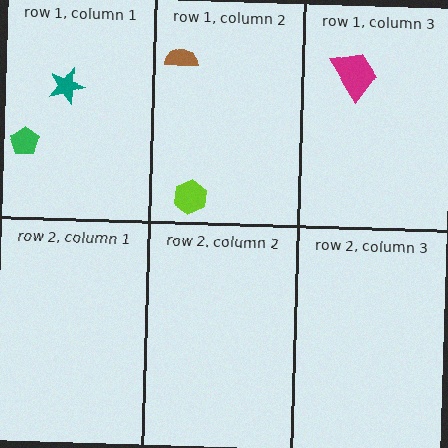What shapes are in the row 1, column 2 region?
The brown semicircle, the lime hexagon.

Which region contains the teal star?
The row 1, column 1 region.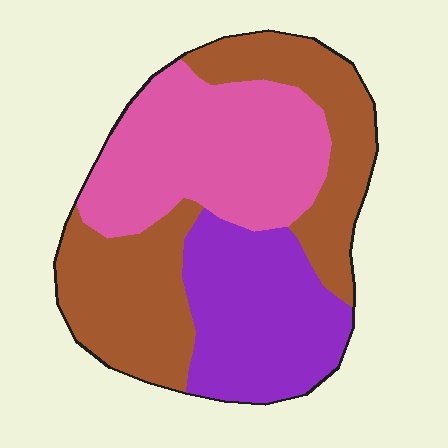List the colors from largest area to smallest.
From largest to smallest: brown, pink, purple.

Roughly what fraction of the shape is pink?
Pink takes up about one third (1/3) of the shape.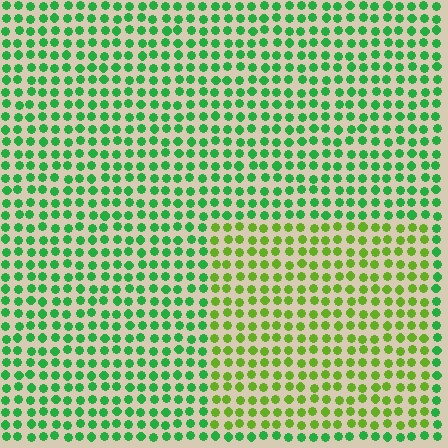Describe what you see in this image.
The image is filled with small green elements in a uniform arrangement. A rectangle-shaped region is visible where the elements are tinted to a slightly different hue, forming a subtle color boundary.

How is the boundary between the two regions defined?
The boundary is defined purely by a slight shift in hue (about 40 degrees). Spacing, size, and orientation are identical on both sides.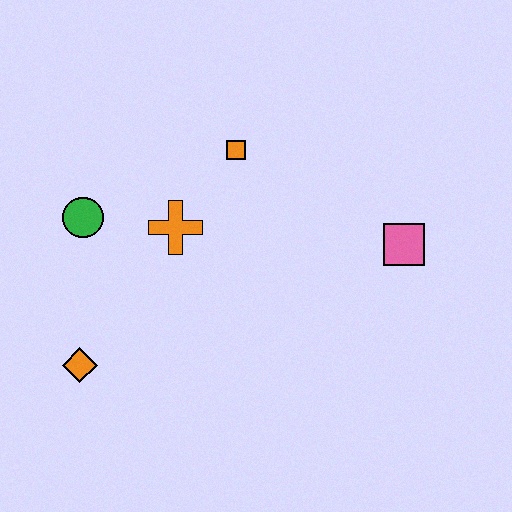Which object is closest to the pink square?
The orange square is closest to the pink square.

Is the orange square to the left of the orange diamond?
No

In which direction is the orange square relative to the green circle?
The orange square is to the right of the green circle.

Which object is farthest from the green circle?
The pink square is farthest from the green circle.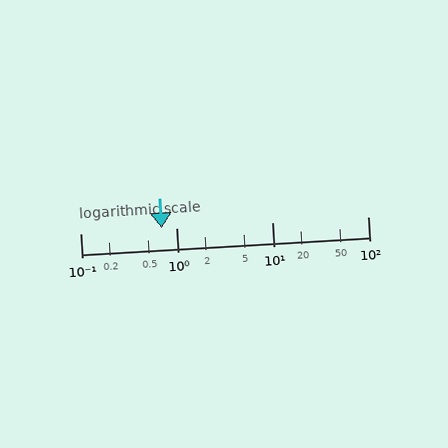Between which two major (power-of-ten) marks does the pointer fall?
The pointer is between 0.1 and 1.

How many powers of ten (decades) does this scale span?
The scale spans 3 decades, from 0.1 to 100.